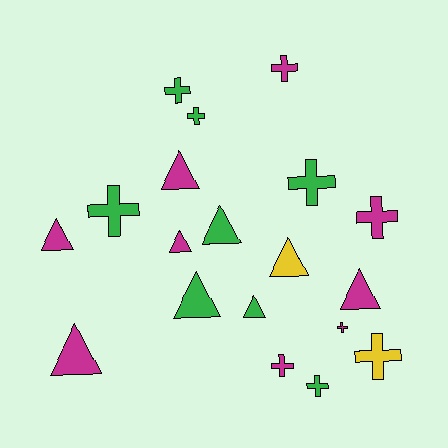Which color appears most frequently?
Magenta, with 9 objects.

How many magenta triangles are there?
There are 5 magenta triangles.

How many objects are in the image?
There are 19 objects.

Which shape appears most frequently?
Cross, with 10 objects.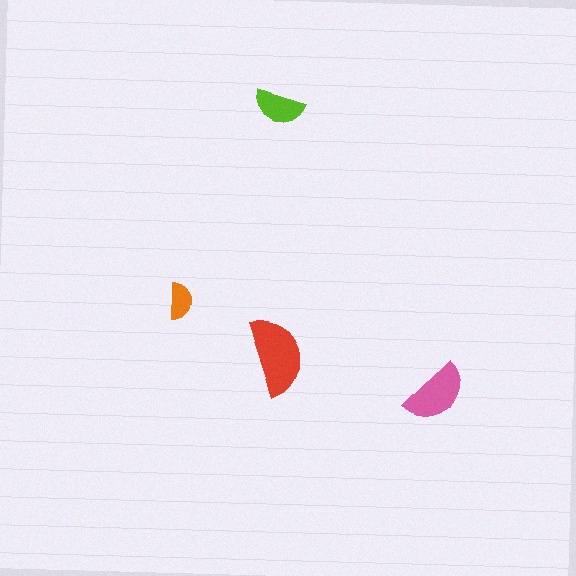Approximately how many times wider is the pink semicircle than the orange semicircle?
About 2 times wider.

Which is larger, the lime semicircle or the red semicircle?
The red one.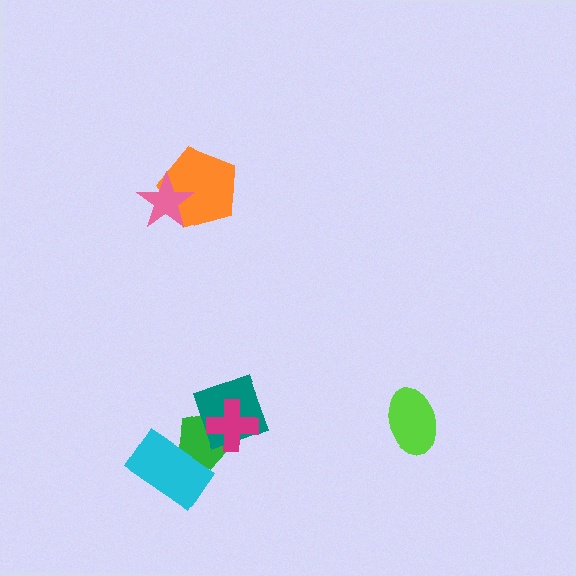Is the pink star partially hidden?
No, no other shape covers it.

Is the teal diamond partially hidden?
Yes, it is partially covered by another shape.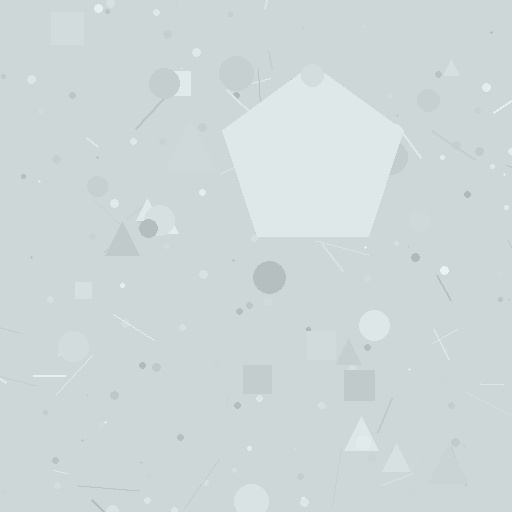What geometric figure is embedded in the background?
A pentagon is embedded in the background.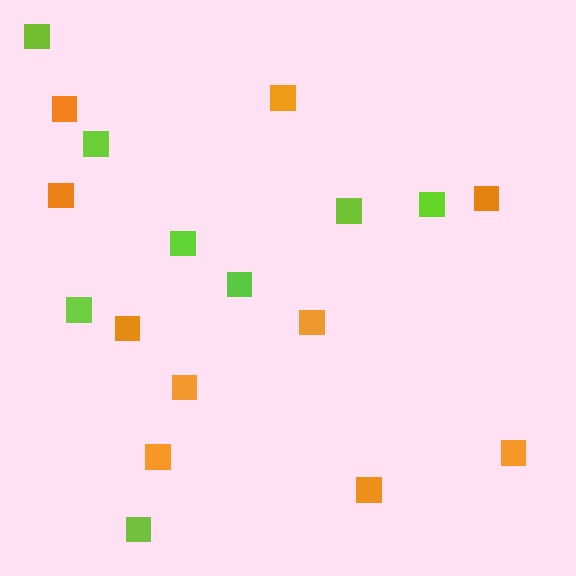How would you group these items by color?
There are 2 groups: one group of orange squares (10) and one group of lime squares (8).